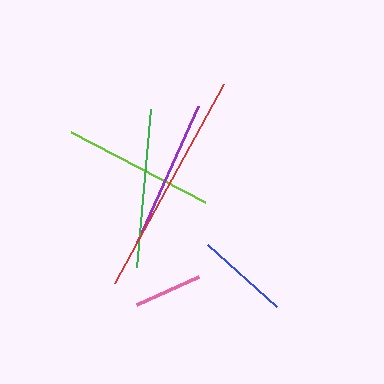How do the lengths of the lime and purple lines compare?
The lime and purple lines are approximately the same length.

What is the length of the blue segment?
The blue segment is approximately 93 pixels long.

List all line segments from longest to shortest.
From longest to shortest: red, green, lime, purple, blue, pink.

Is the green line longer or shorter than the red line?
The red line is longer than the green line.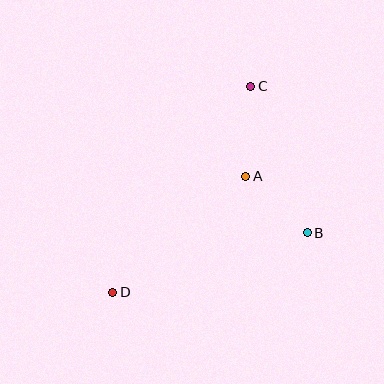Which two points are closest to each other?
Points A and B are closest to each other.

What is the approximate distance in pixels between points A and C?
The distance between A and C is approximately 90 pixels.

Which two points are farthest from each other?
Points C and D are farthest from each other.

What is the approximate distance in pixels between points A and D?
The distance between A and D is approximately 177 pixels.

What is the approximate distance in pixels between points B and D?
The distance between B and D is approximately 204 pixels.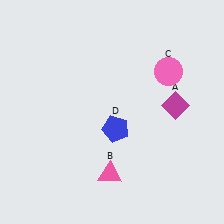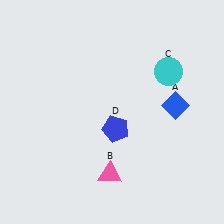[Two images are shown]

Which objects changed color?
A changed from magenta to blue. C changed from pink to cyan.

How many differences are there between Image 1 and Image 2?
There are 2 differences between the two images.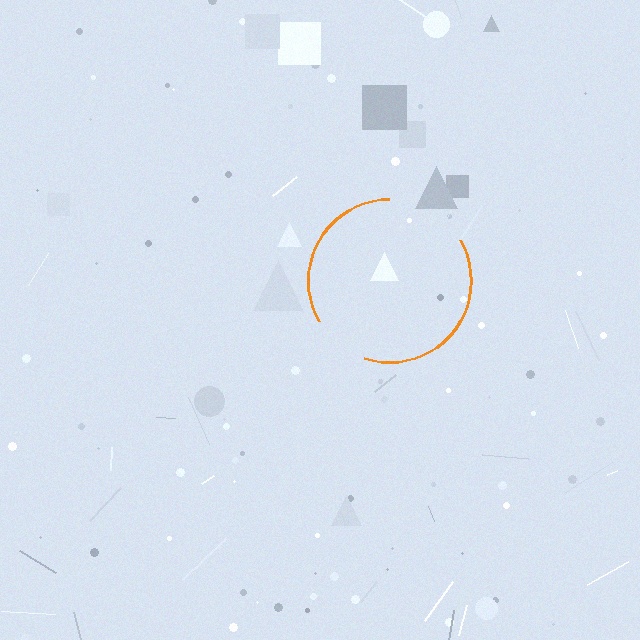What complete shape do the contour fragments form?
The contour fragments form a circle.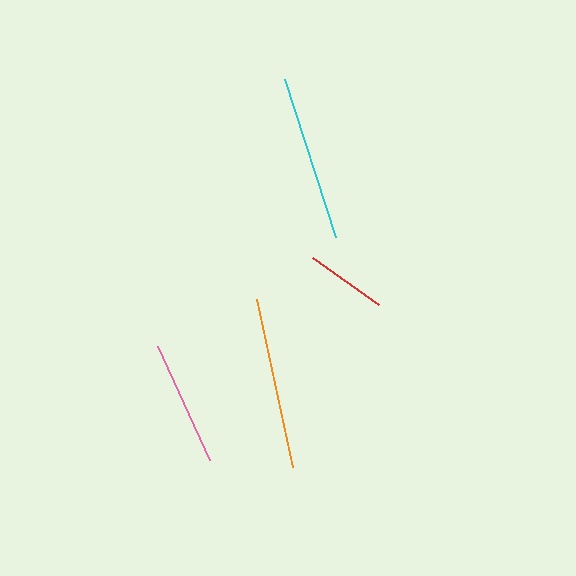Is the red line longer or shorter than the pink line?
The pink line is longer than the red line.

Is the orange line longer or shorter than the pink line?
The orange line is longer than the pink line.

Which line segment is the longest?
The orange line is the longest at approximately 172 pixels.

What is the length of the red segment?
The red segment is approximately 81 pixels long.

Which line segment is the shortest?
The red line is the shortest at approximately 81 pixels.